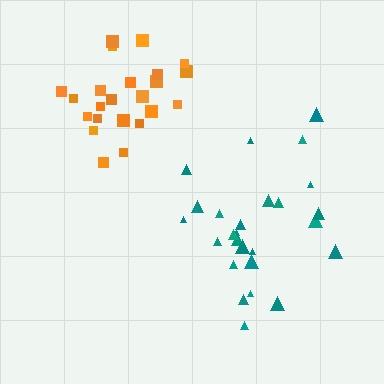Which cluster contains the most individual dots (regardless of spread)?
Teal (27).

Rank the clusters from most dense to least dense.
orange, teal.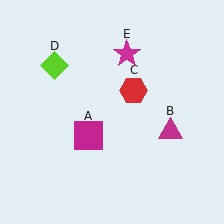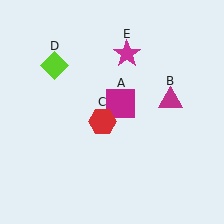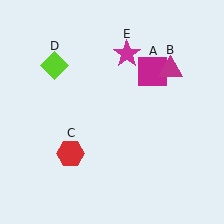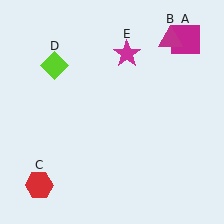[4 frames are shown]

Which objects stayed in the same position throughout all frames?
Lime diamond (object D) and magenta star (object E) remained stationary.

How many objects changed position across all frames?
3 objects changed position: magenta square (object A), magenta triangle (object B), red hexagon (object C).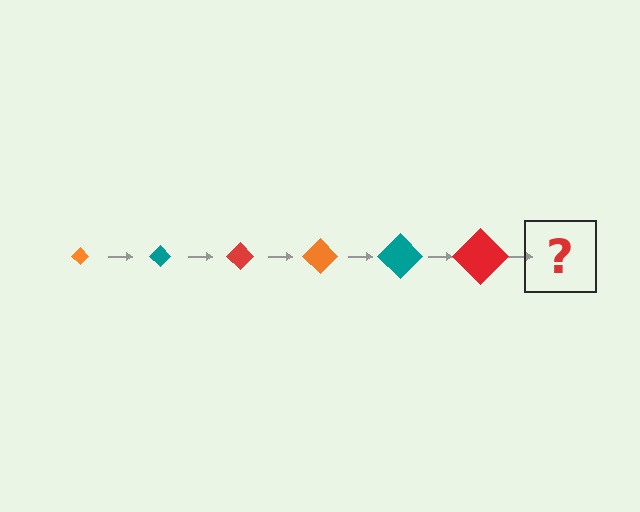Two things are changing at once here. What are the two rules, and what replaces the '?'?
The two rules are that the diamond grows larger each step and the color cycles through orange, teal, and red. The '?' should be an orange diamond, larger than the previous one.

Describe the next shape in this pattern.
It should be an orange diamond, larger than the previous one.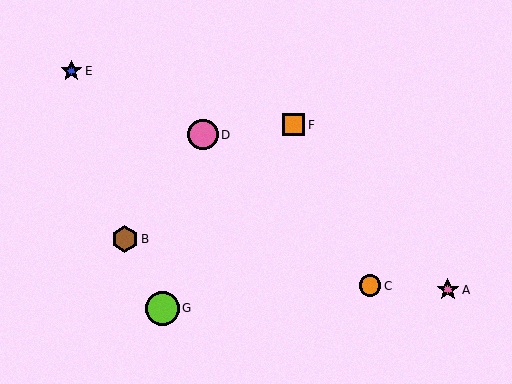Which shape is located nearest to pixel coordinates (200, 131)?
The pink circle (labeled D) at (203, 135) is nearest to that location.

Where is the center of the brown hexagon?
The center of the brown hexagon is at (125, 239).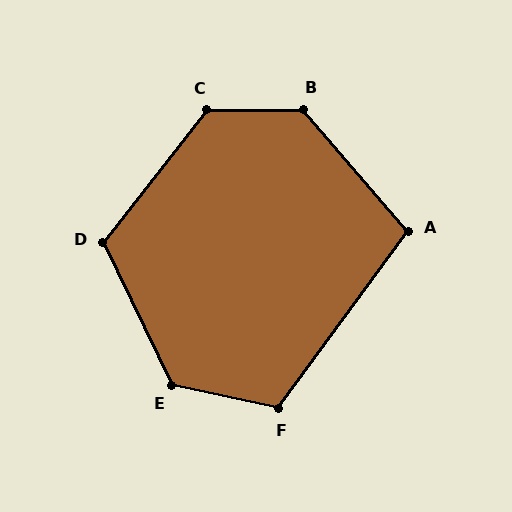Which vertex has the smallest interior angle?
A, at approximately 103 degrees.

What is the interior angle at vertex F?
Approximately 114 degrees (obtuse).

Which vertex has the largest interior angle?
B, at approximately 130 degrees.